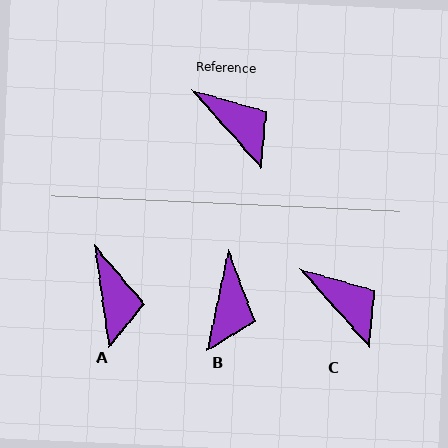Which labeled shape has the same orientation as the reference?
C.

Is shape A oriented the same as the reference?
No, it is off by about 34 degrees.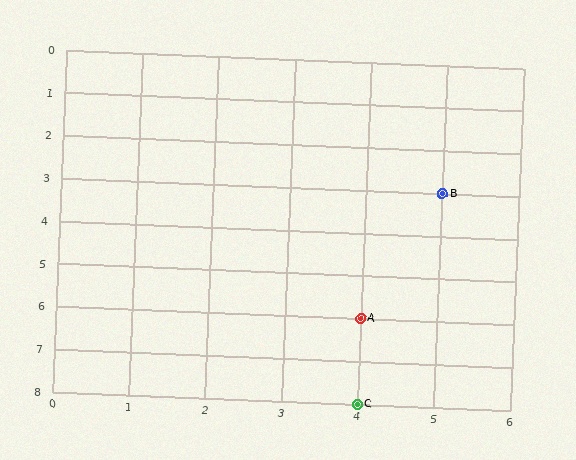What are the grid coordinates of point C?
Point C is at grid coordinates (4, 8).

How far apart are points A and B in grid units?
Points A and B are 1 column and 3 rows apart (about 3.2 grid units diagonally).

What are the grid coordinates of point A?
Point A is at grid coordinates (4, 6).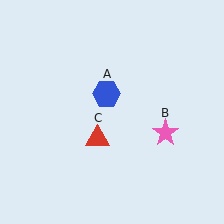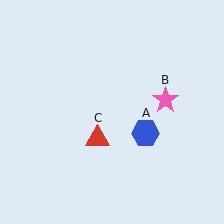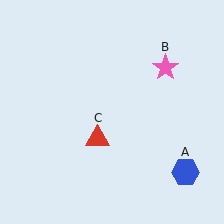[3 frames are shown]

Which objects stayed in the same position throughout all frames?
Red triangle (object C) remained stationary.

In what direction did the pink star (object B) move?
The pink star (object B) moved up.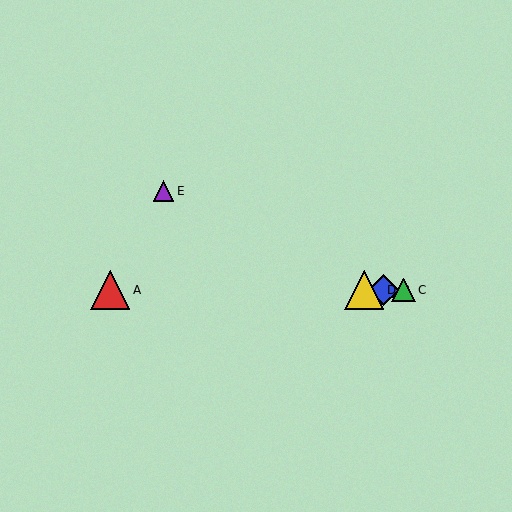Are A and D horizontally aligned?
Yes, both are at y≈290.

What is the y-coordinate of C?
Object C is at y≈290.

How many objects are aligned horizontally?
4 objects (A, B, C, D) are aligned horizontally.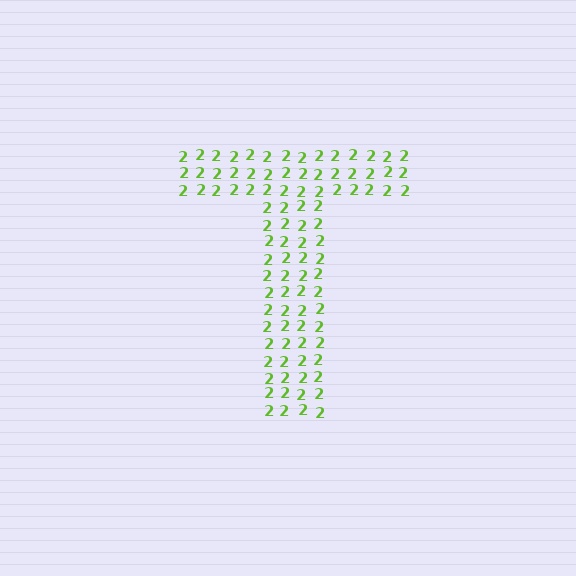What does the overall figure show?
The overall figure shows the letter T.